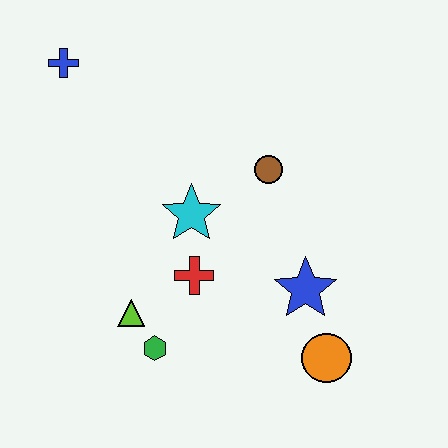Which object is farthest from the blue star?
The blue cross is farthest from the blue star.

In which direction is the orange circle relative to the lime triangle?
The orange circle is to the right of the lime triangle.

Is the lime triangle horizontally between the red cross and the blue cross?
Yes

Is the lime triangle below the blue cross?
Yes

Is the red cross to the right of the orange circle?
No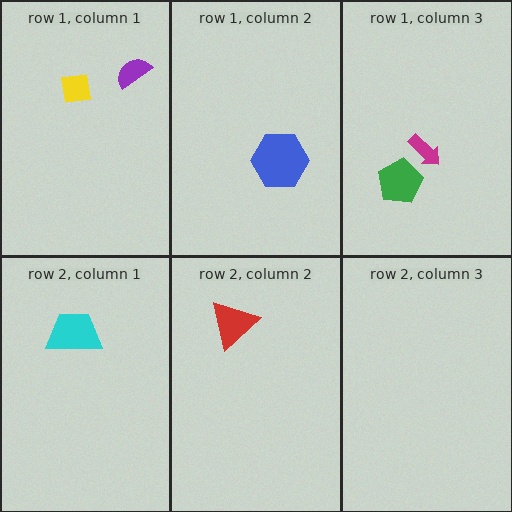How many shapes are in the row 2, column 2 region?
1.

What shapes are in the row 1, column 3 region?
The green pentagon, the magenta arrow.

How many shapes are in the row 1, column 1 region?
2.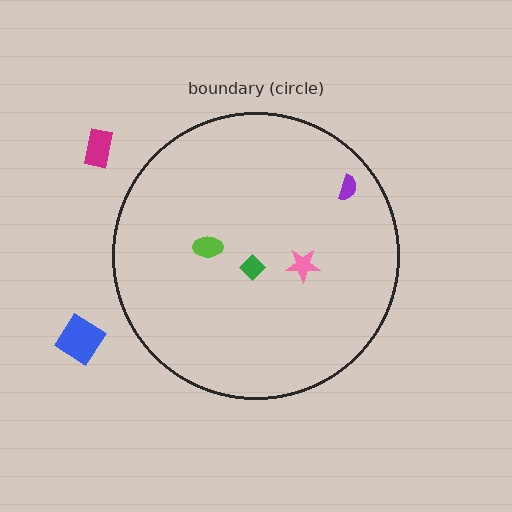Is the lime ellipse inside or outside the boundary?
Inside.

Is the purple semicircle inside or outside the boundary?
Inside.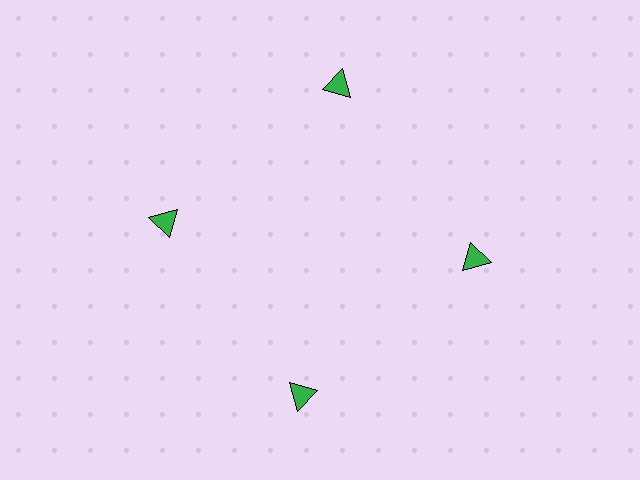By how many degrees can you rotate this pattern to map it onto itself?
The pattern maps onto itself every 90 degrees of rotation.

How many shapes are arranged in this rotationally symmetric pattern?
There are 4 shapes, arranged in 4 groups of 1.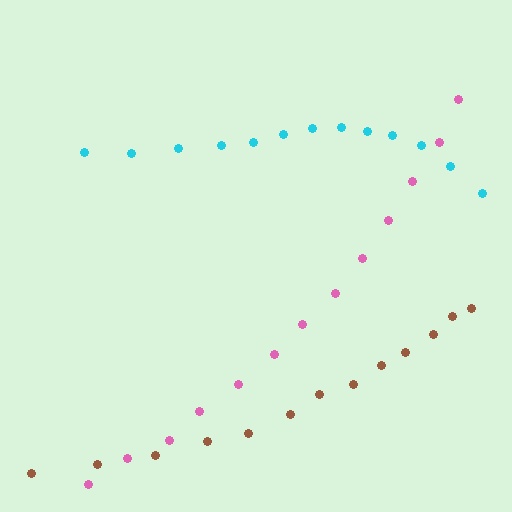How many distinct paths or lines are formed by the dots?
There are 3 distinct paths.